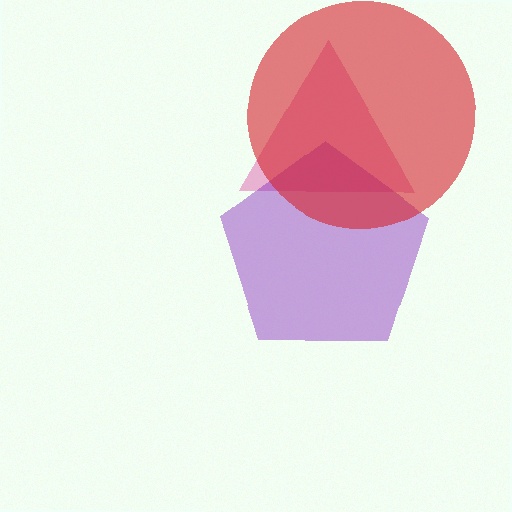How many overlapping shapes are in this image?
There are 3 overlapping shapes in the image.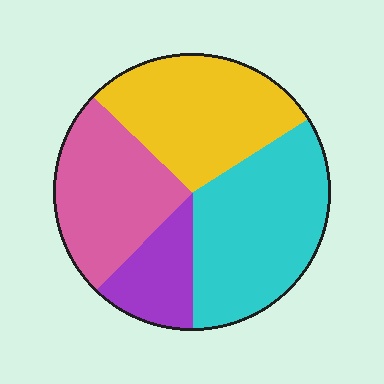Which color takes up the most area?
Cyan, at roughly 35%.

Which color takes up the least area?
Purple, at roughly 10%.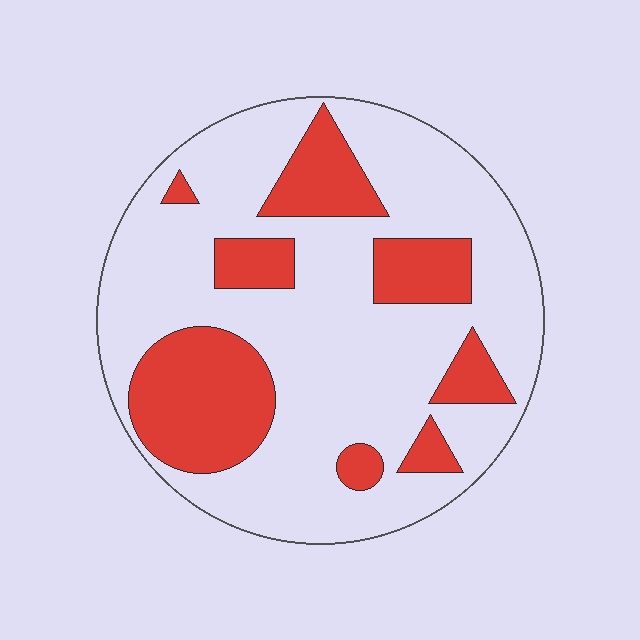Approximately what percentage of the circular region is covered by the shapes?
Approximately 30%.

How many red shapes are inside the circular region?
8.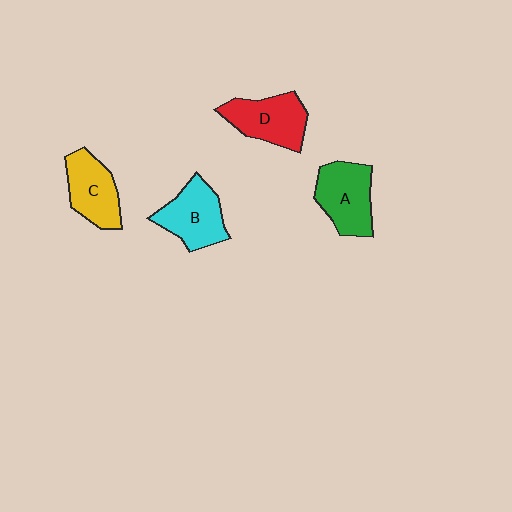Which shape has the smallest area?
Shape C (yellow).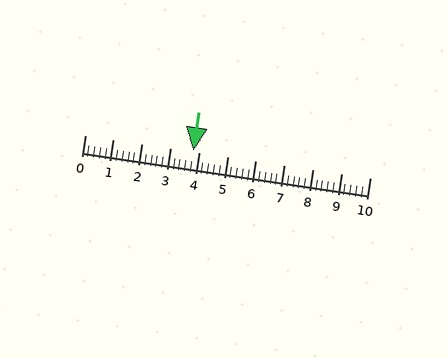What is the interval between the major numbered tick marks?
The major tick marks are spaced 1 units apart.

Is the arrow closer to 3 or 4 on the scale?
The arrow is closer to 4.